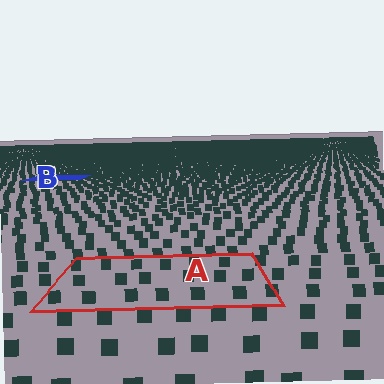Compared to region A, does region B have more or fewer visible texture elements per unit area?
Region B has more texture elements per unit area — they are packed more densely because it is farther away.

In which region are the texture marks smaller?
The texture marks are smaller in region B, because it is farther away.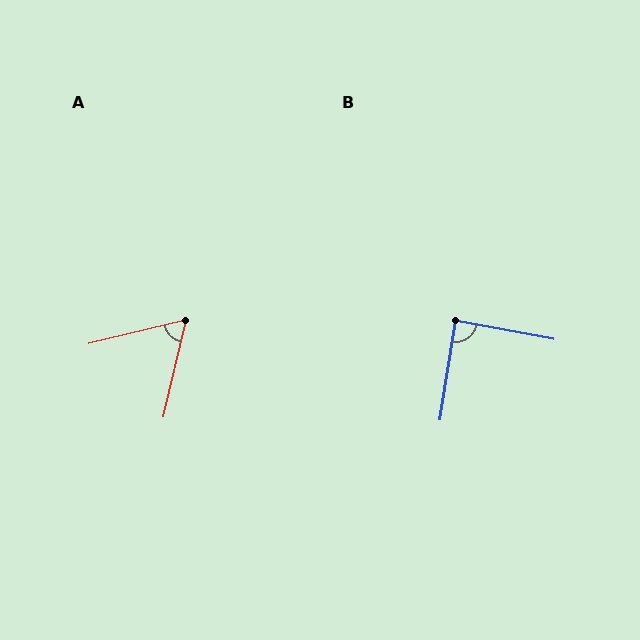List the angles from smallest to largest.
A (63°), B (88°).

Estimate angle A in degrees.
Approximately 63 degrees.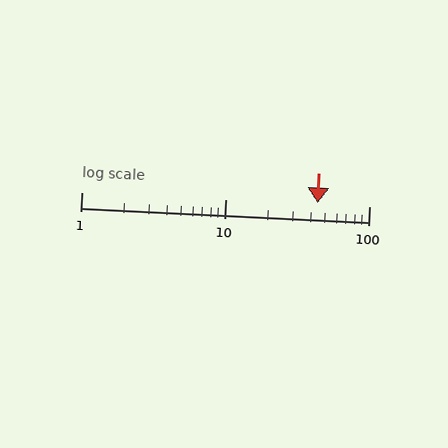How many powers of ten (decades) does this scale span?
The scale spans 2 decades, from 1 to 100.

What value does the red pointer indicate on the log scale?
The pointer indicates approximately 44.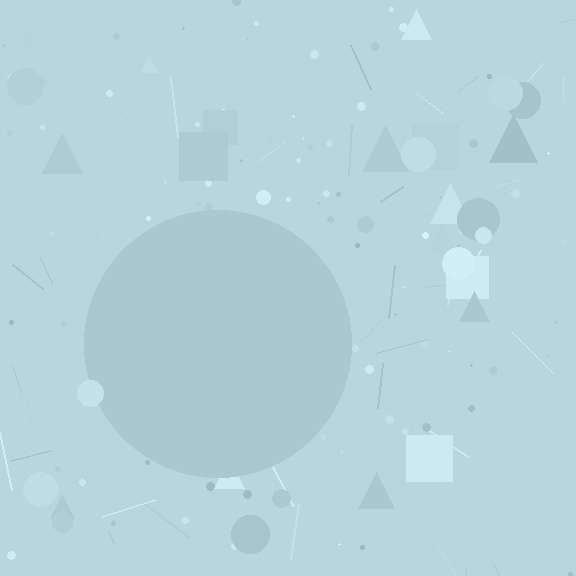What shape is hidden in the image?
A circle is hidden in the image.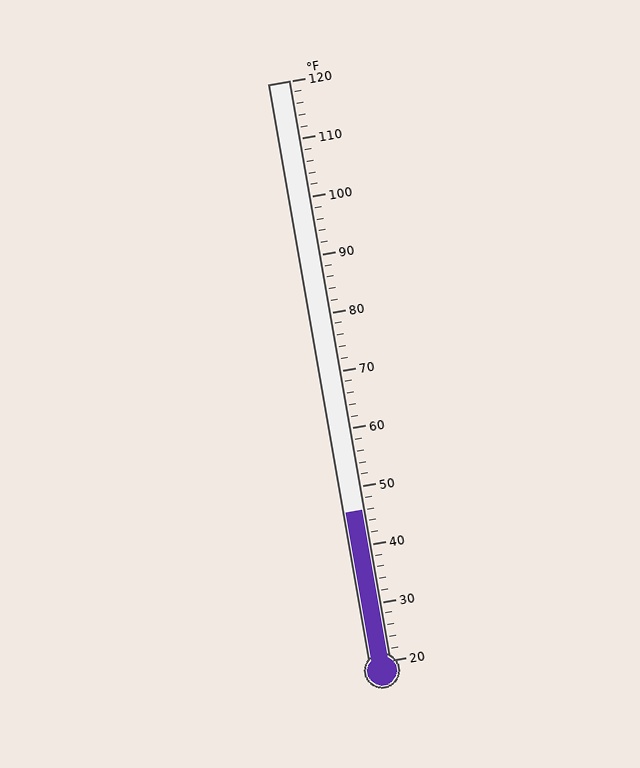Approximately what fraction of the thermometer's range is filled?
The thermometer is filled to approximately 25% of its range.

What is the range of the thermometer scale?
The thermometer scale ranges from 20°F to 120°F.